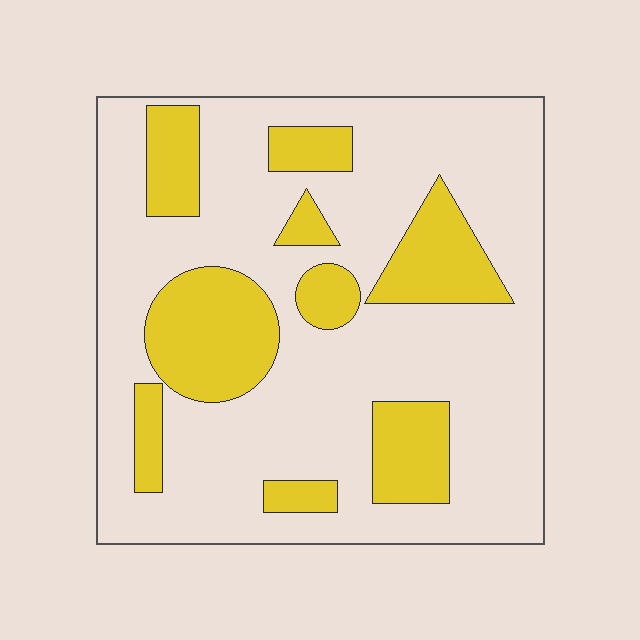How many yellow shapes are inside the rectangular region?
9.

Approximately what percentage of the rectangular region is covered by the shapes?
Approximately 25%.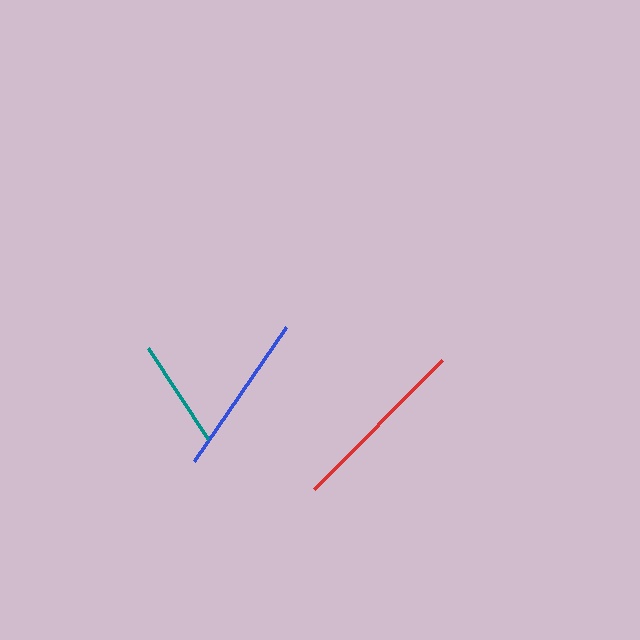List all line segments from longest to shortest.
From longest to shortest: red, blue, teal.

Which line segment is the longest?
The red line is the longest at approximately 182 pixels.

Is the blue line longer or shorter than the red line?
The red line is longer than the blue line.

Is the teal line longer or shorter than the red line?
The red line is longer than the teal line.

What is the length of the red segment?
The red segment is approximately 182 pixels long.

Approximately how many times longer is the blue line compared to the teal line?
The blue line is approximately 1.5 times the length of the teal line.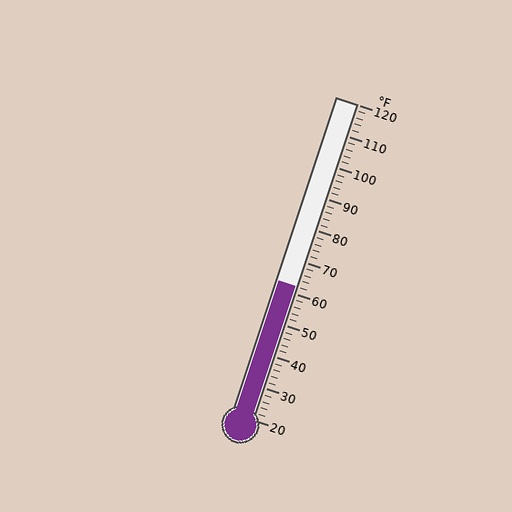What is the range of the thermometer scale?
The thermometer scale ranges from 20°F to 120°F.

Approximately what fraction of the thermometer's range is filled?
The thermometer is filled to approximately 40% of its range.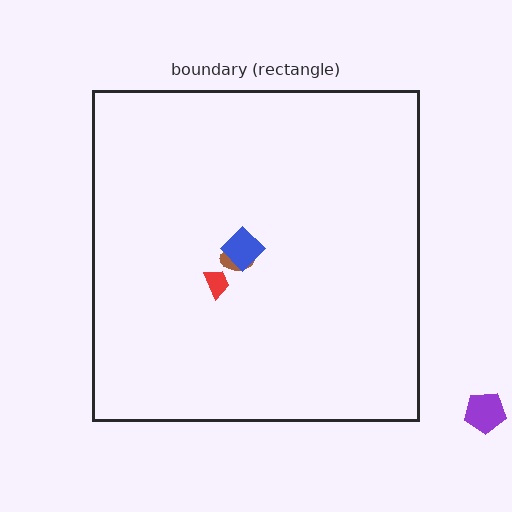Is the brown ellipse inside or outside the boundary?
Inside.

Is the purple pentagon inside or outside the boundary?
Outside.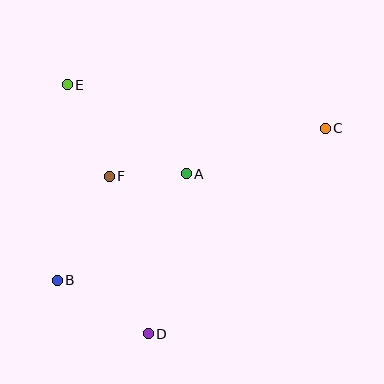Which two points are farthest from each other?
Points B and C are farthest from each other.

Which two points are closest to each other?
Points A and F are closest to each other.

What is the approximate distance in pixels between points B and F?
The distance between B and F is approximately 116 pixels.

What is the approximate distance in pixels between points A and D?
The distance between A and D is approximately 164 pixels.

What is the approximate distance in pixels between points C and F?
The distance between C and F is approximately 222 pixels.